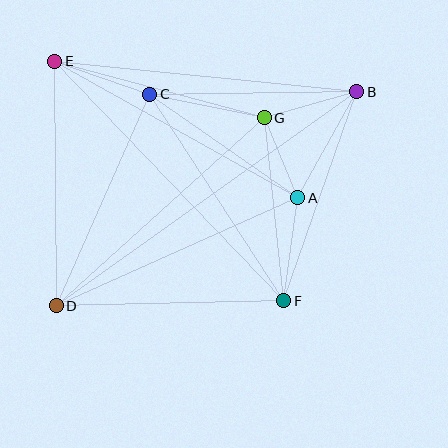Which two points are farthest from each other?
Points B and D are farthest from each other.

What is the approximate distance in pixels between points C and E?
The distance between C and E is approximately 101 pixels.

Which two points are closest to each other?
Points A and G are closest to each other.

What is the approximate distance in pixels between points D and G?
The distance between D and G is approximately 280 pixels.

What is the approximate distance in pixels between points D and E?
The distance between D and E is approximately 244 pixels.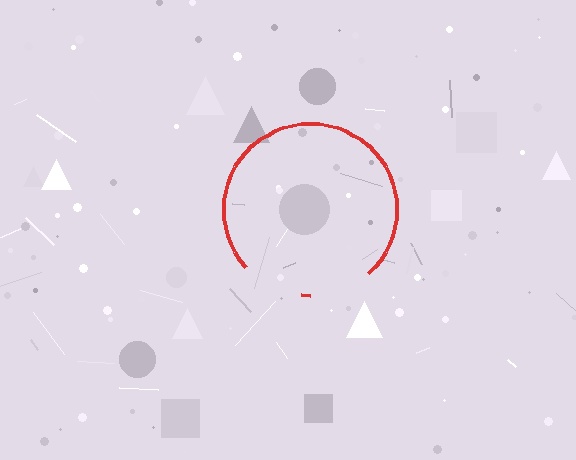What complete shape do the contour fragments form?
The contour fragments form a circle.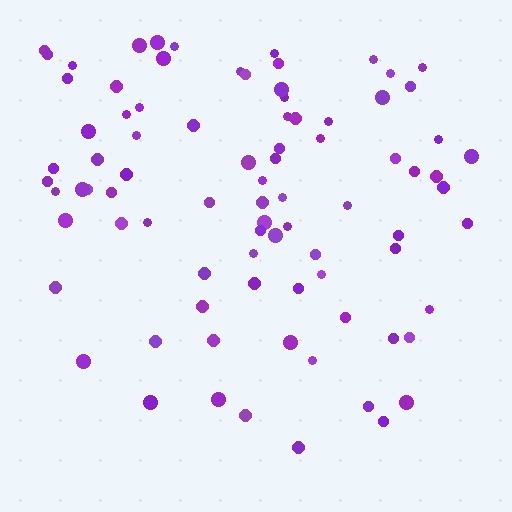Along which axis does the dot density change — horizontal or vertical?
Vertical.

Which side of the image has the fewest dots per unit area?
The bottom.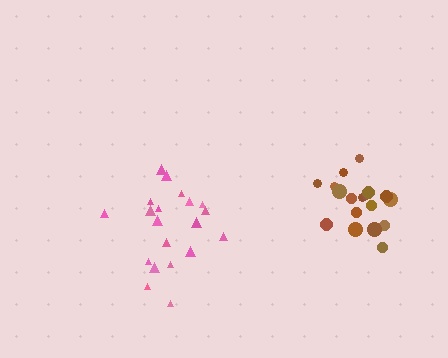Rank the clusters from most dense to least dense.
brown, pink.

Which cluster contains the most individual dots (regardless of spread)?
Pink (20).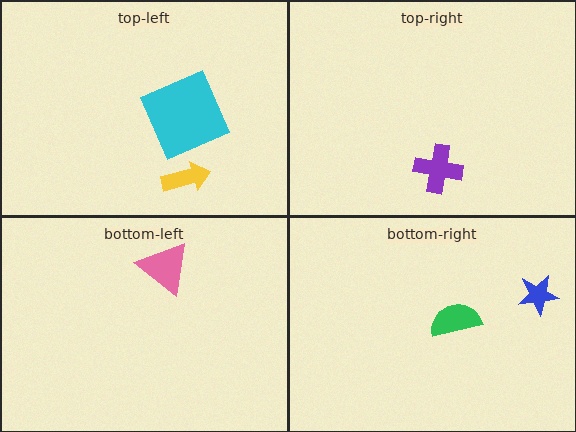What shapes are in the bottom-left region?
The pink triangle.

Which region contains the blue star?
The bottom-right region.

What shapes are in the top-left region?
The yellow arrow, the cyan square.